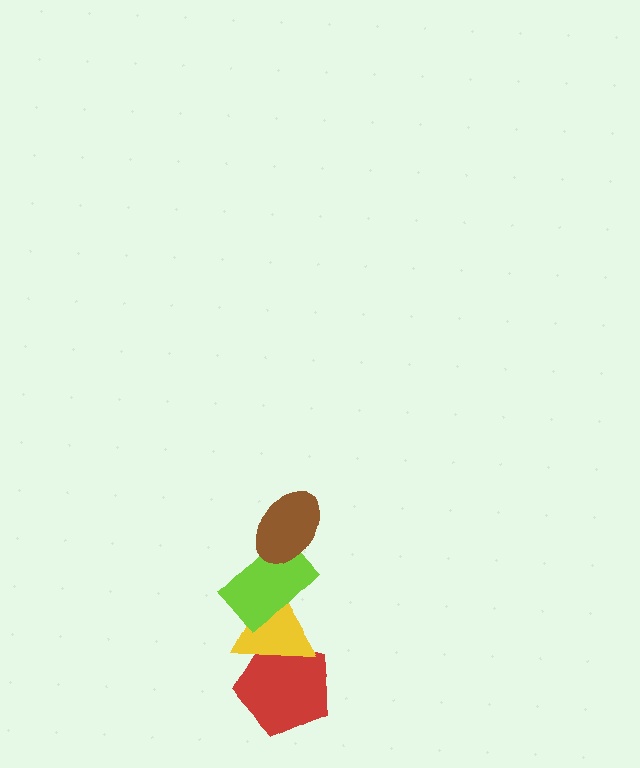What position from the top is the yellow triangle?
The yellow triangle is 3rd from the top.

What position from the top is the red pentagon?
The red pentagon is 4th from the top.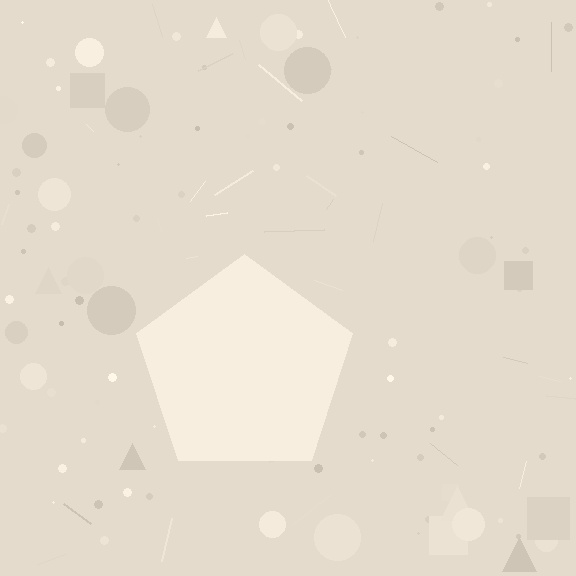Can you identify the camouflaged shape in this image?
The camouflaged shape is a pentagon.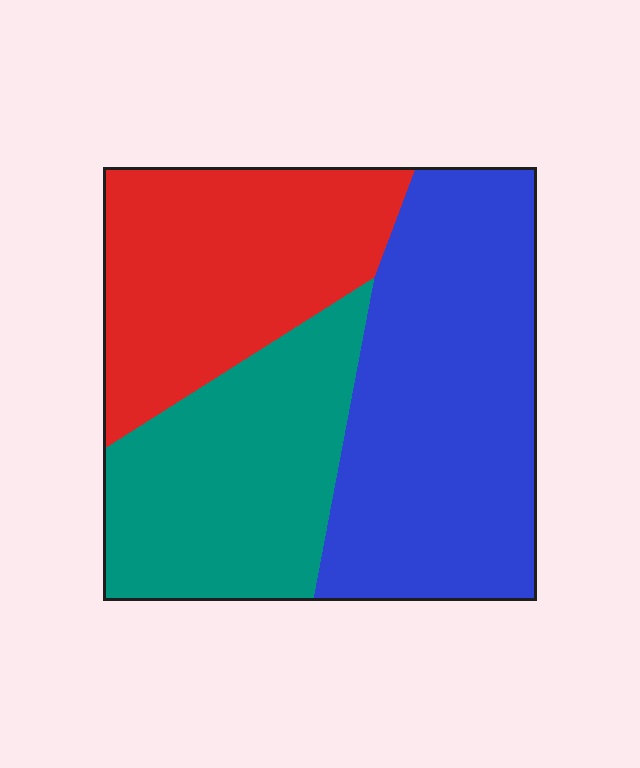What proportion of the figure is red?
Red covers 30% of the figure.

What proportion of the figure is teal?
Teal takes up about one quarter (1/4) of the figure.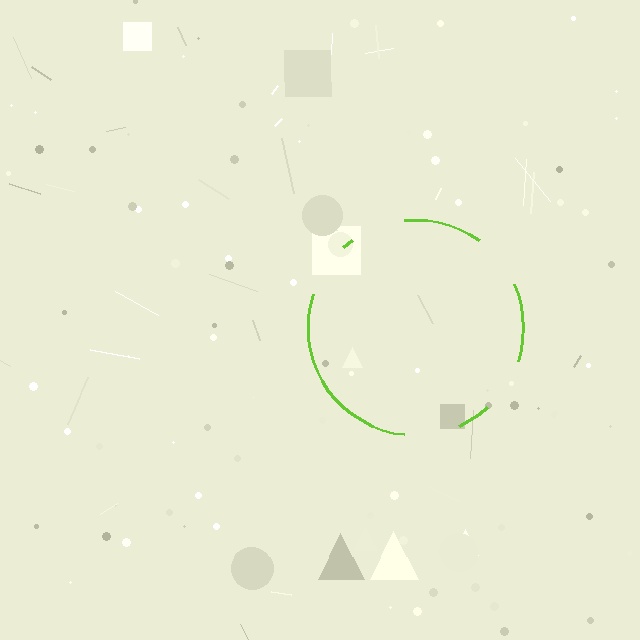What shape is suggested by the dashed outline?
The dashed outline suggests a circle.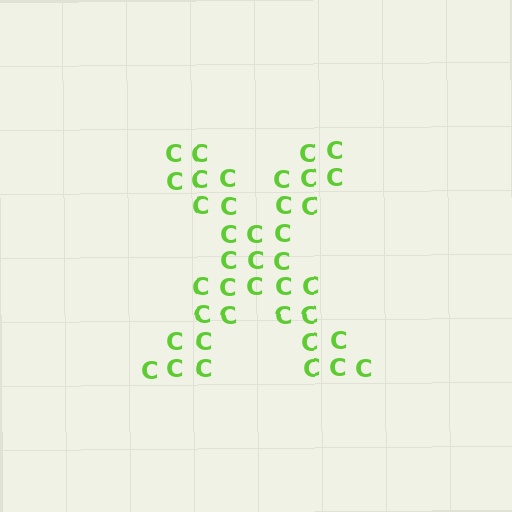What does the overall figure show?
The overall figure shows the letter X.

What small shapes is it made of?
It is made of small letter C's.